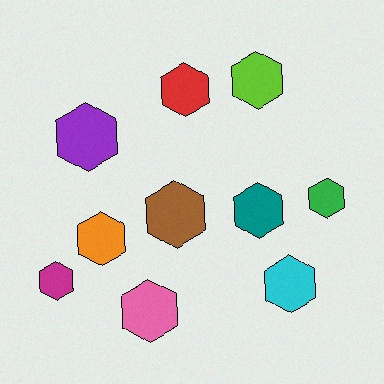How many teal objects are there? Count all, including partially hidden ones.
There is 1 teal object.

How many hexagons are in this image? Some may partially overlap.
There are 10 hexagons.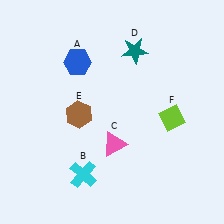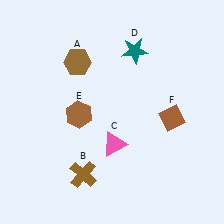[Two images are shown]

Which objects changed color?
A changed from blue to brown. B changed from cyan to brown. F changed from lime to brown.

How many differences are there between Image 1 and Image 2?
There are 3 differences between the two images.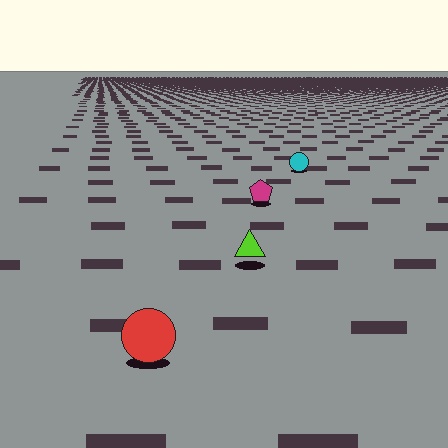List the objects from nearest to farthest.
From nearest to farthest: the red circle, the lime triangle, the magenta pentagon, the cyan circle.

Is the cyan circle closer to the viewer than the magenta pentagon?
No. The magenta pentagon is closer — you can tell from the texture gradient: the ground texture is coarser near it.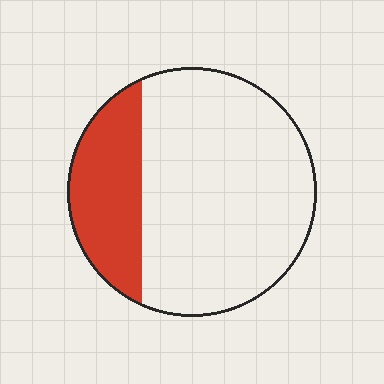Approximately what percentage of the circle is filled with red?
Approximately 25%.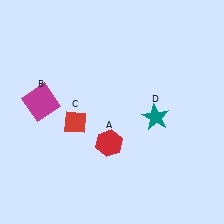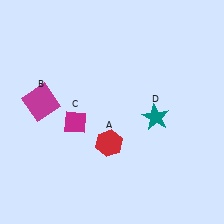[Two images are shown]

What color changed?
The diamond (C) changed from red in Image 1 to magenta in Image 2.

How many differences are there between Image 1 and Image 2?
There is 1 difference between the two images.